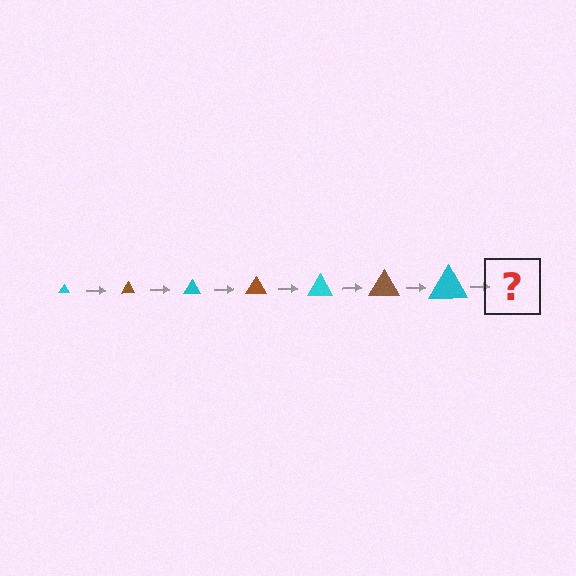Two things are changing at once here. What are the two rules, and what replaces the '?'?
The two rules are that the triangle grows larger each step and the color cycles through cyan and brown. The '?' should be a brown triangle, larger than the previous one.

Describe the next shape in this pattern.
It should be a brown triangle, larger than the previous one.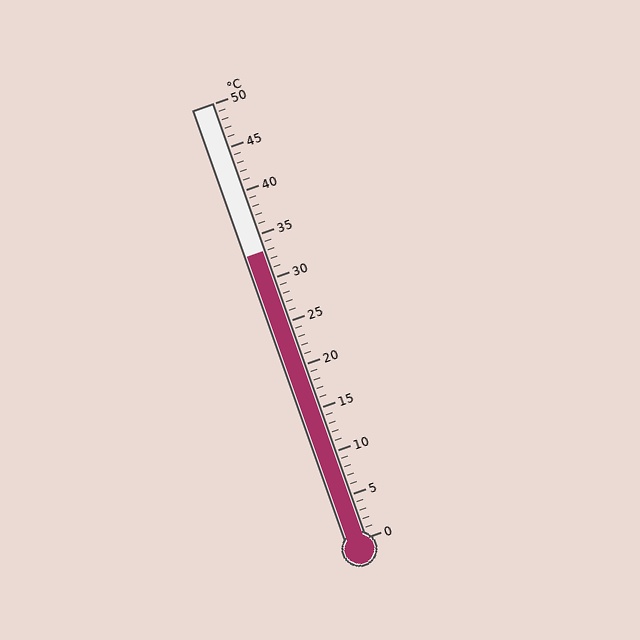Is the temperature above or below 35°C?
The temperature is below 35°C.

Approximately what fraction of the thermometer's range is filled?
The thermometer is filled to approximately 65% of its range.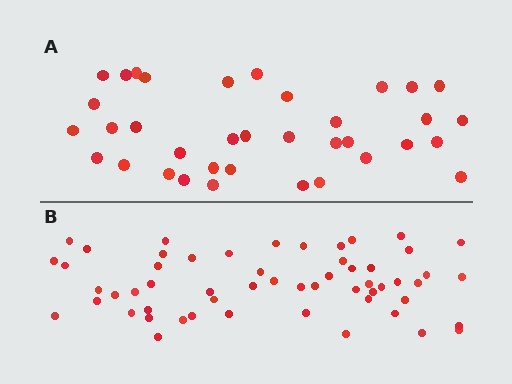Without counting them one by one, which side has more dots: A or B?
Region B (the bottom region) has more dots.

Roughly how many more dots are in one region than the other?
Region B has approximately 20 more dots than region A.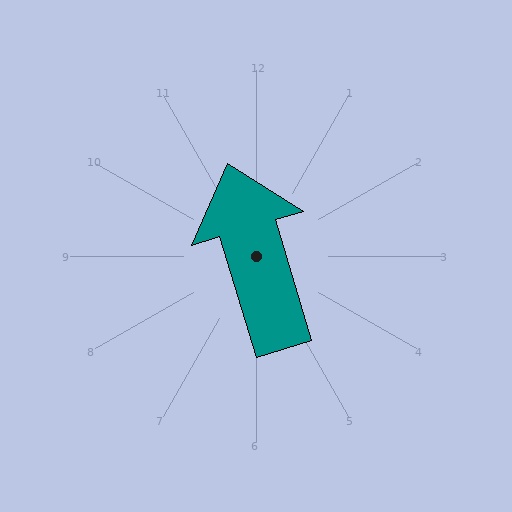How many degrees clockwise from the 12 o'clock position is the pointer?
Approximately 343 degrees.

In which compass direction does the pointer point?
North.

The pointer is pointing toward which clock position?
Roughly 11 o'clock.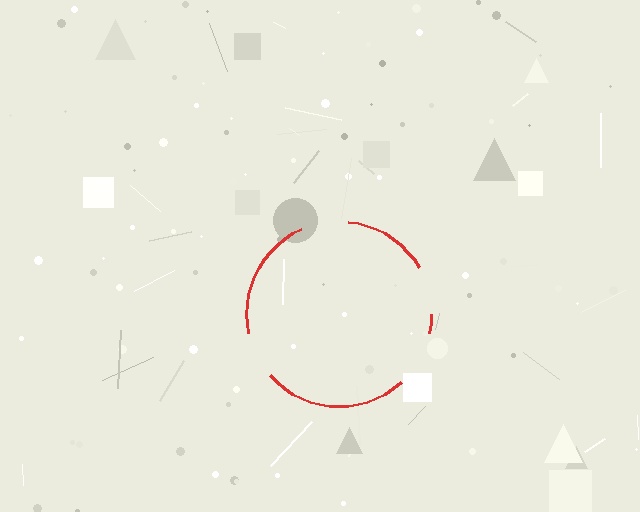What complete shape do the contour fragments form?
The contour fragments form a circle.